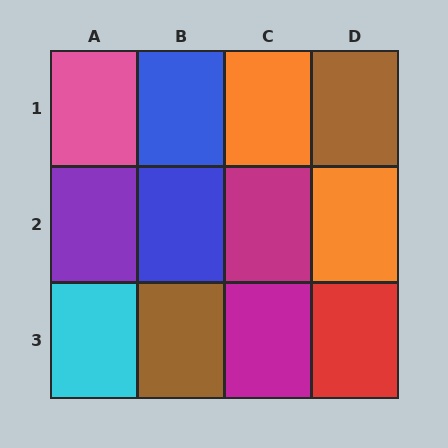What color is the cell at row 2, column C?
Magenta.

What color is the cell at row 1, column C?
Orange.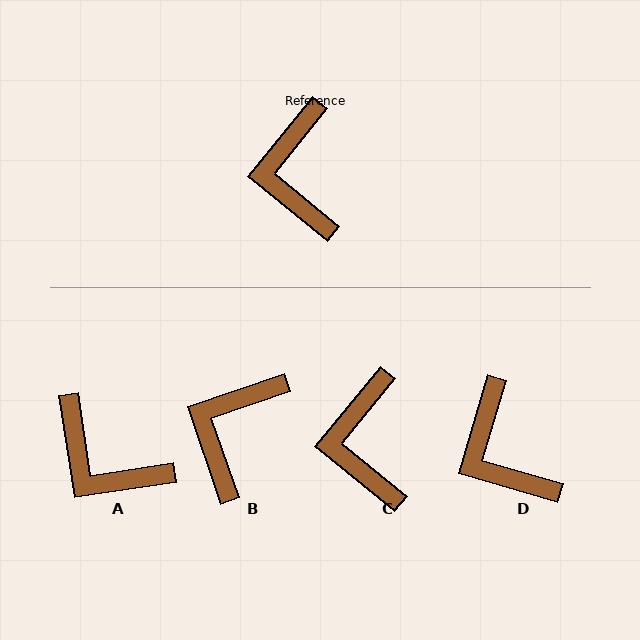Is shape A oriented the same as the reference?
No, it is off by about 48 degrees.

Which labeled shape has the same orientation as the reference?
C.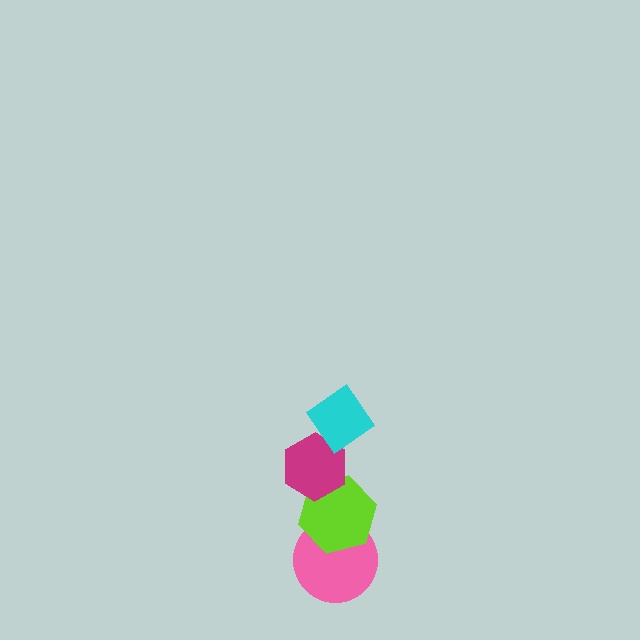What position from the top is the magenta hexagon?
The magenta hexagon is 2nd from the top.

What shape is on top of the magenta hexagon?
The cyan diamond is on top of the magenta hexagon.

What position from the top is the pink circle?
The pink circle is 4th from the top.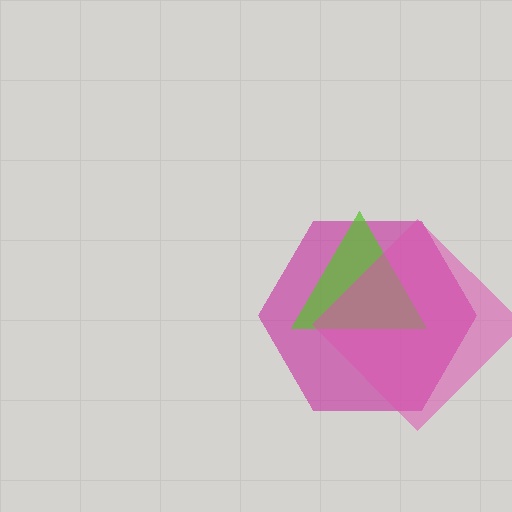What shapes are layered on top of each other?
The layered shapes are: a magenta hexagon, a lime triangle, a pink diamond.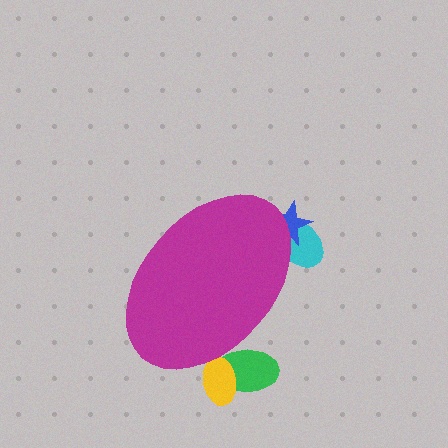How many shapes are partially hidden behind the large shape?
4 shapes are partially hidden.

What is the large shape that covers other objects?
A magenta ellipse.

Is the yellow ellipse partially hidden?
Yes, the yellow ellipse is partially hidden behind the magenta ellipse.